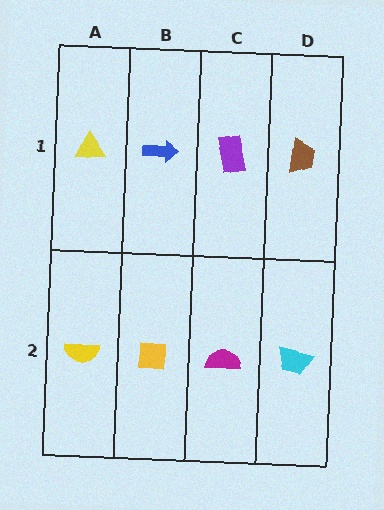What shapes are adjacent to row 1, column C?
A magenta semicircle (row 2, column C), a blue arrow (row 1, column B), a brown trapezoid (row 1, column D).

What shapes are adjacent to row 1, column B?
A yellow square (row 2, column B), a yellow triangle (row 1, column A), a purple rectangle (row 1, column C).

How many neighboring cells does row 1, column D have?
2.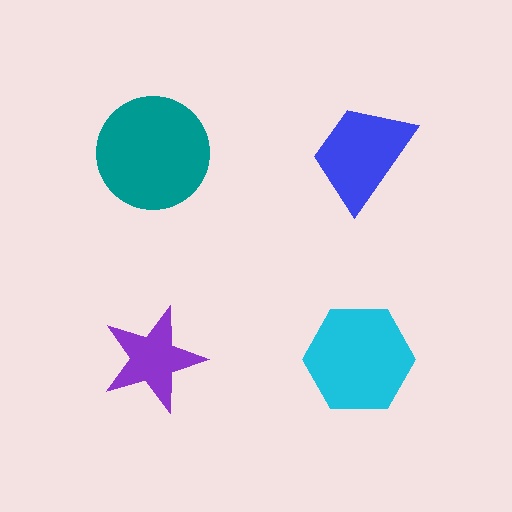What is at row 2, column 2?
A cyan hexagon.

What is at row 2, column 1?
A purple star.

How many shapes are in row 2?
2 shapes.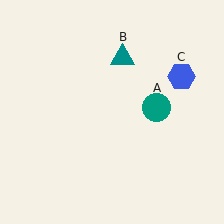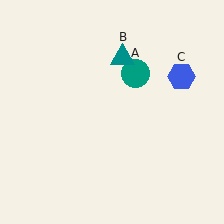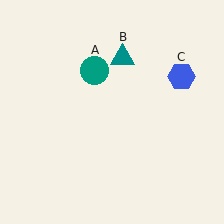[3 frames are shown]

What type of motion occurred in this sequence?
The teal circle (object A) rotated counterclockwise around the center of the scene.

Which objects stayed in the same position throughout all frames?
Teal triangle (object B) and blue hexagon (object C) remained stationary.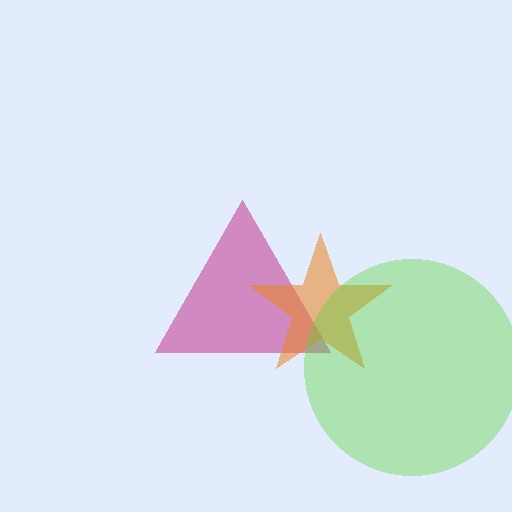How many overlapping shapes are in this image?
There are 3 overlapping shapes in the image.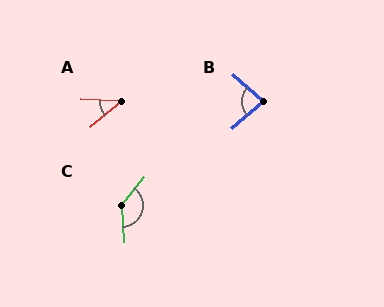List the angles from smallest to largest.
A (42°), B (82°), C (138°).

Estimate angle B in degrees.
Approximately 82 degrees.